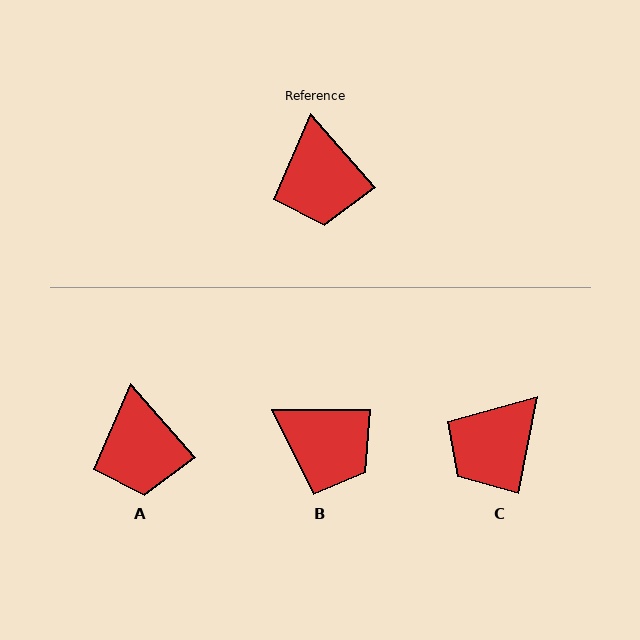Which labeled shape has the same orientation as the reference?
A.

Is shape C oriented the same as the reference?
No, it is off by about 52 degrees.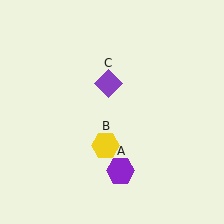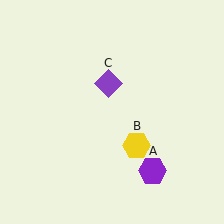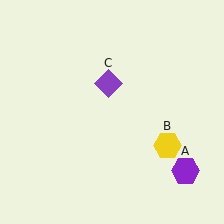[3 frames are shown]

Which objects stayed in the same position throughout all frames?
Purple diamond (object C) remained stationary.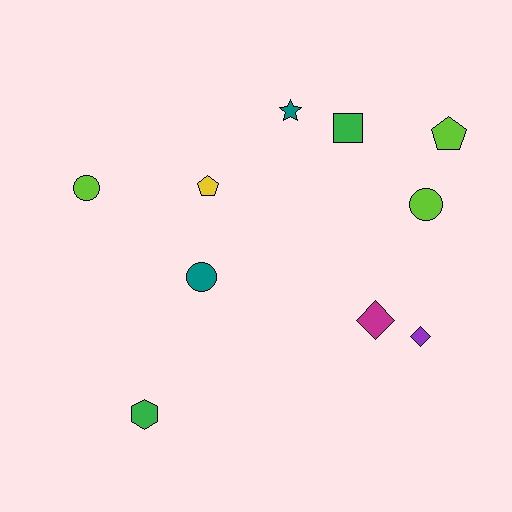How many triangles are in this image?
There are no triangles.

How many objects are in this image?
There are 10 objects.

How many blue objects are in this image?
There are no blue objects.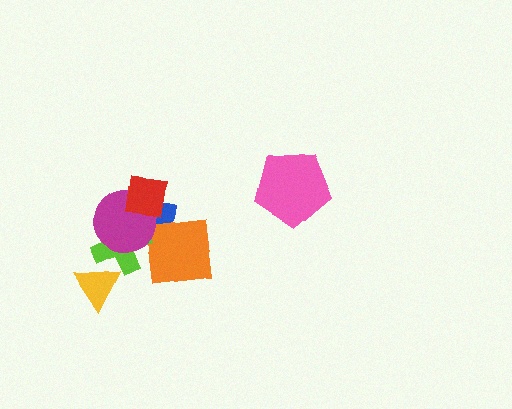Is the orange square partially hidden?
Yes, it is partially covered by another shape.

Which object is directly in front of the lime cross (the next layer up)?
The yellow triangle is directly in front of the lime cross.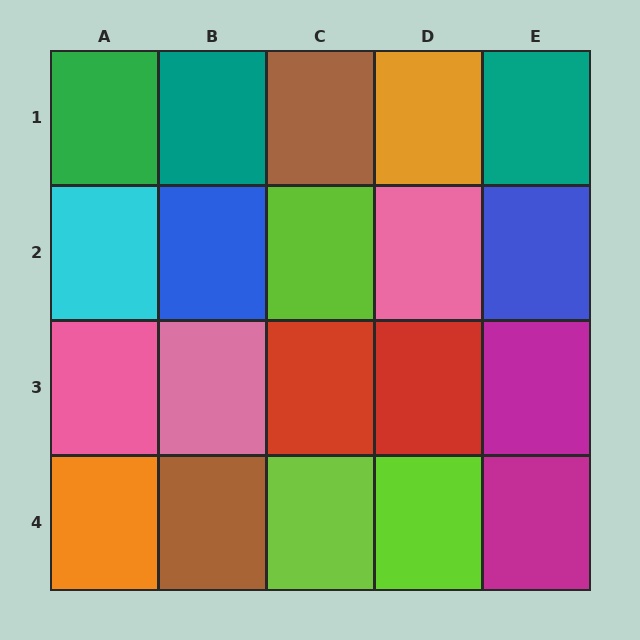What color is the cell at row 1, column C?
Brown.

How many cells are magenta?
2 cells are magenta.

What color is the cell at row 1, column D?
Orange.